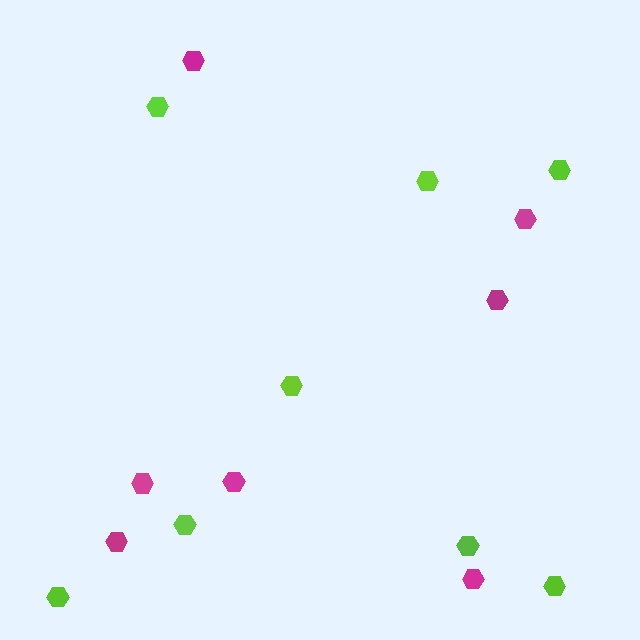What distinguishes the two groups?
There are 2 groups: one group of magenta hexagons (7) and one group of lime hexagons (8).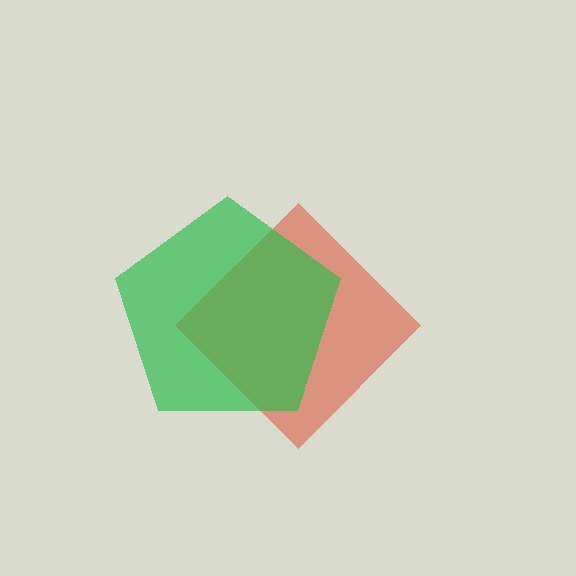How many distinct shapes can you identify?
There are 2 distinct shapes: a red diamond, a green pentagon.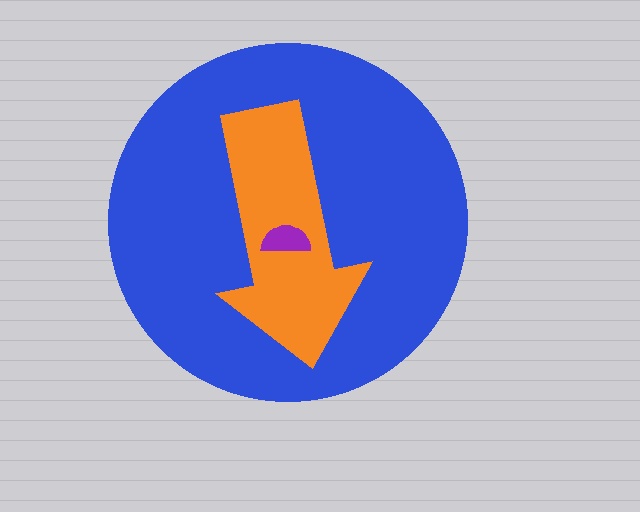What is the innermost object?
The purple semicircle.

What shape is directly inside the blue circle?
The orange arrow.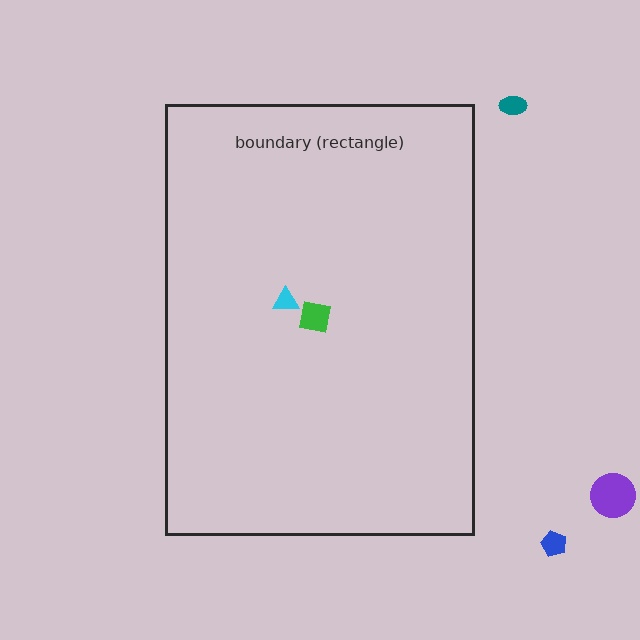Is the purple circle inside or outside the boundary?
Outside.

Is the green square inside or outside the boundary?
Inside.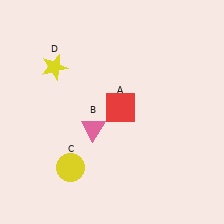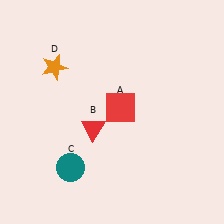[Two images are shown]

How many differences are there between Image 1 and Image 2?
There are 3 differences between the two images.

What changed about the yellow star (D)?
In Image 1, D is yellow. In Image 2, it changed to orange.